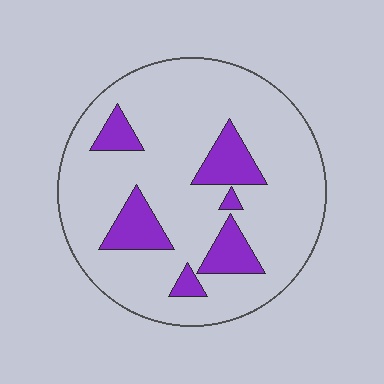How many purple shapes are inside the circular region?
6.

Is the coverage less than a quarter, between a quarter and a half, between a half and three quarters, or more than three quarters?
Less than a quarter.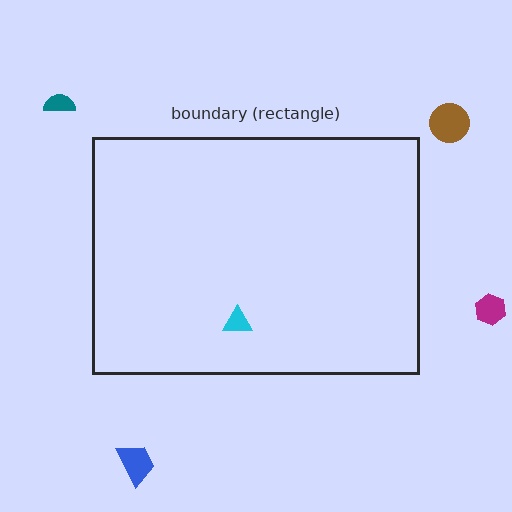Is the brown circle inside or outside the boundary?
Outside.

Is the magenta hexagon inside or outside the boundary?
Outside.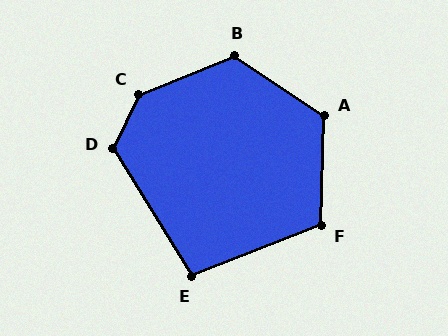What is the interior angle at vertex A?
Approximately 122 degrees (obtuse).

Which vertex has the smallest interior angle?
E, at approximately 101 degrees.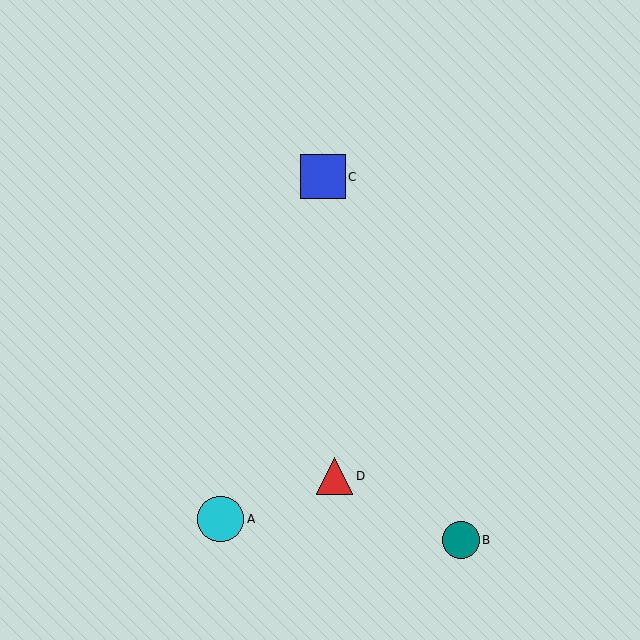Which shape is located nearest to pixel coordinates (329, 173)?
The blue square (labeled C) at (323, 177) is nearest to that location.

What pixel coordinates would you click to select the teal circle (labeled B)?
Click at (461, 540) to select the teal circle B.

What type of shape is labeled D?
Shape D is a red triangle.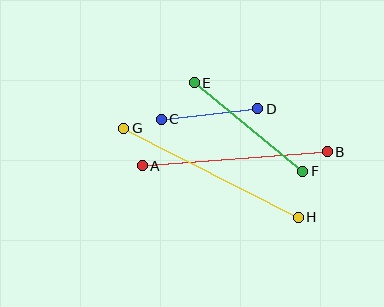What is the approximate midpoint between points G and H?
The midpoint is at approximately (211, 173) pixels.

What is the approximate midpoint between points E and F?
The midpoint is at approximately (249, 127) pixels.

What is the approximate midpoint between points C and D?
The midpoint is at approximately (210, 114) pixels.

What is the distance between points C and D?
The distance is approximately 97 pixels.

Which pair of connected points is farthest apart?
Points G and H are farthest apart.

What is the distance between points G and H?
The distance is approximately 196 pixels.